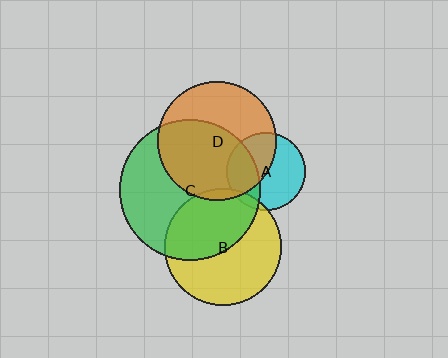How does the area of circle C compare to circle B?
Approximately 1.5 times.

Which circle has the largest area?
Circle C (green).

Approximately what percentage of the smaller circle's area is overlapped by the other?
Approximately 5%.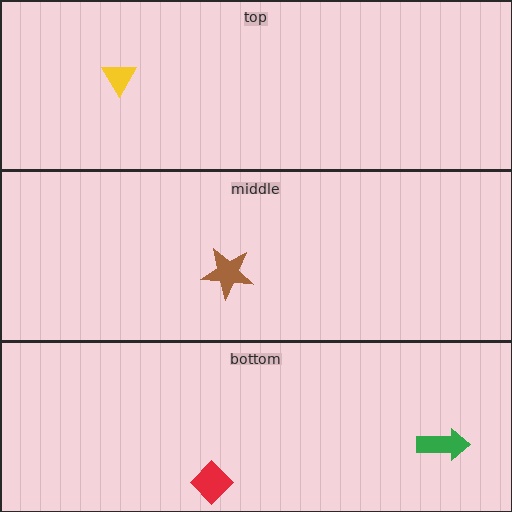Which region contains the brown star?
The middle region.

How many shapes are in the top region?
1.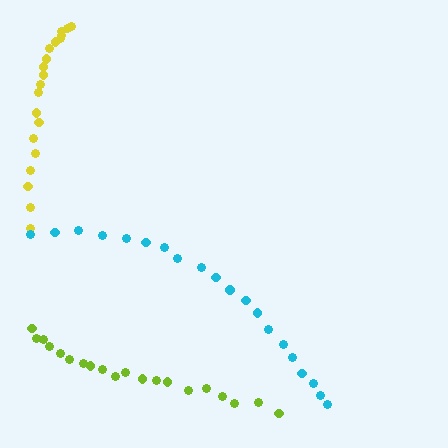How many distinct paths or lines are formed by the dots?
There are 3 distinct paths.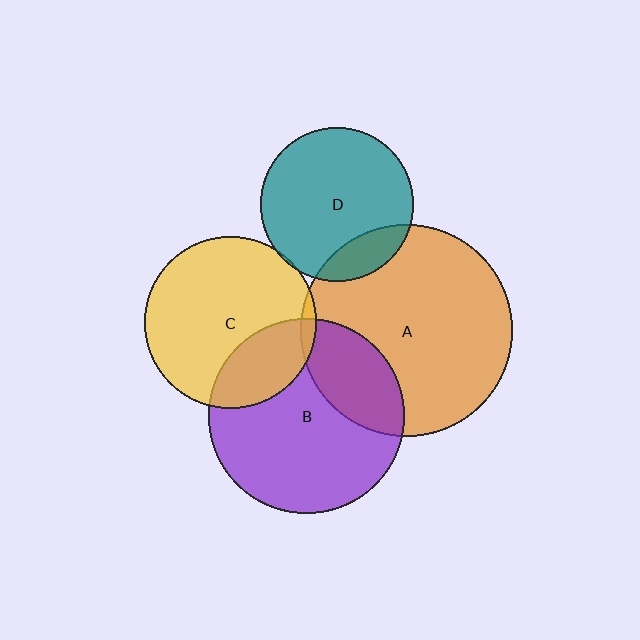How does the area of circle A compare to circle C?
Approximately 1.5 times.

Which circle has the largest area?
Circle A (orange).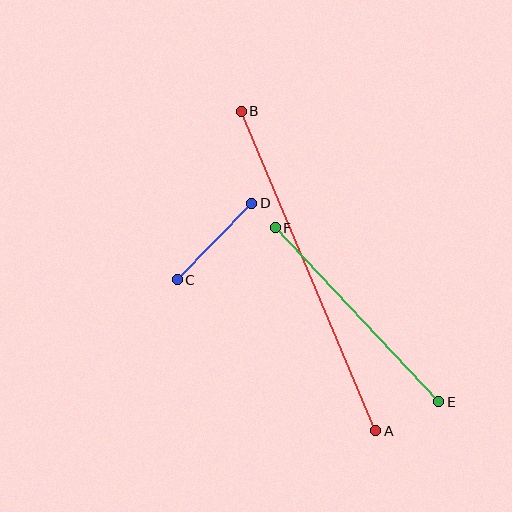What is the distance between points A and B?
The distance is approximately 347 pixels.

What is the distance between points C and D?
The distance is approximately 107 pixels.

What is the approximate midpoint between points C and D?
The midpoint is at approximately (214, 242) pixels.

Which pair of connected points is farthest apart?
Points A and B are farthest apart.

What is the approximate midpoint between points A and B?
The midpoint is at approximately (308, 271) pixels.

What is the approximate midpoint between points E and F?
The midpoint is at approximately (357, 315) pixels.